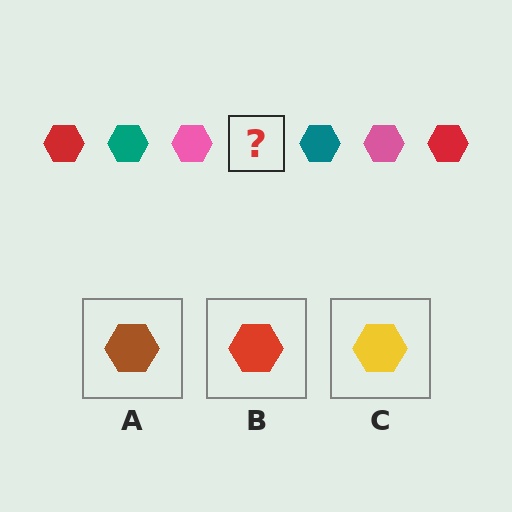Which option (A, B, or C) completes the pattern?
B.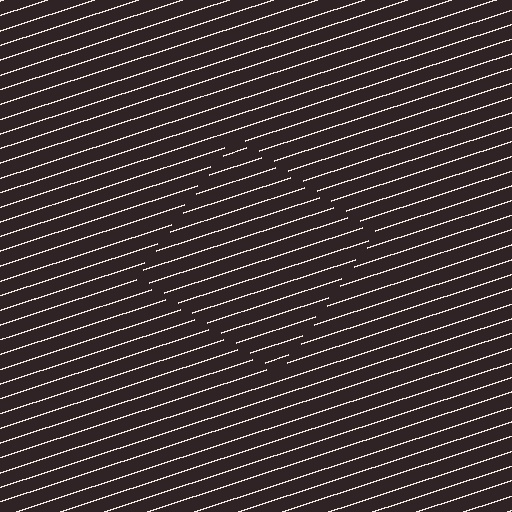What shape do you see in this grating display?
An illusory square. The interior of the shape contains the same grating, shifted by half a period — the contour is defined by the phase discontinuity where line-ends from the inner and outer gratings abut.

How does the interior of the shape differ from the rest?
The interior of the shape contains the same grating, shifted by half a period — the contour is defined by the phase discontinuity where line-ends from the inner and outer gratings abut.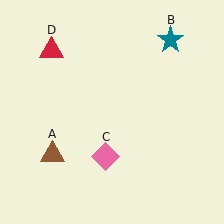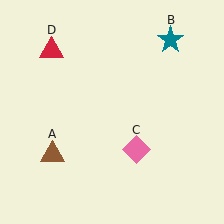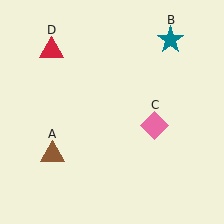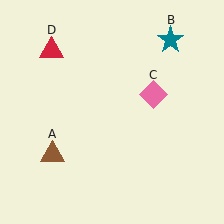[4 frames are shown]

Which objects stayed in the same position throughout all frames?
Brown triangle (object A) and teal star (object B) and red triangle (object D) remained stationary.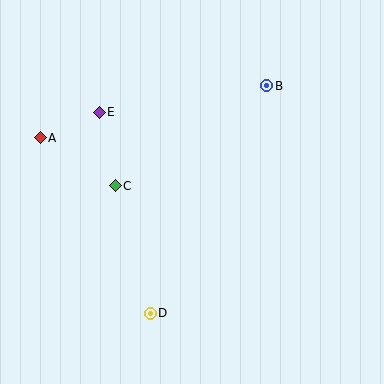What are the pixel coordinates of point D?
Point D is at (150, 313).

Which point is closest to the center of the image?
Point C at (115, 186) is closest to the center.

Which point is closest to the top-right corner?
Point B is closest to the top-right corner.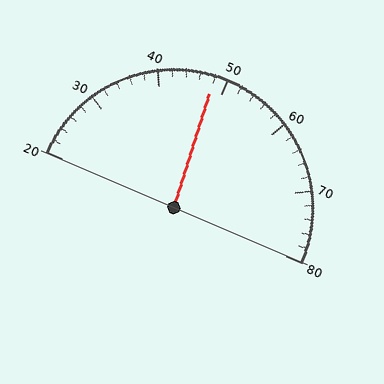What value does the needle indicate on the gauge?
The needle indicates approximately 48.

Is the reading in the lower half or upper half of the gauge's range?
The reading is in the lower half of the range (20 to 80).